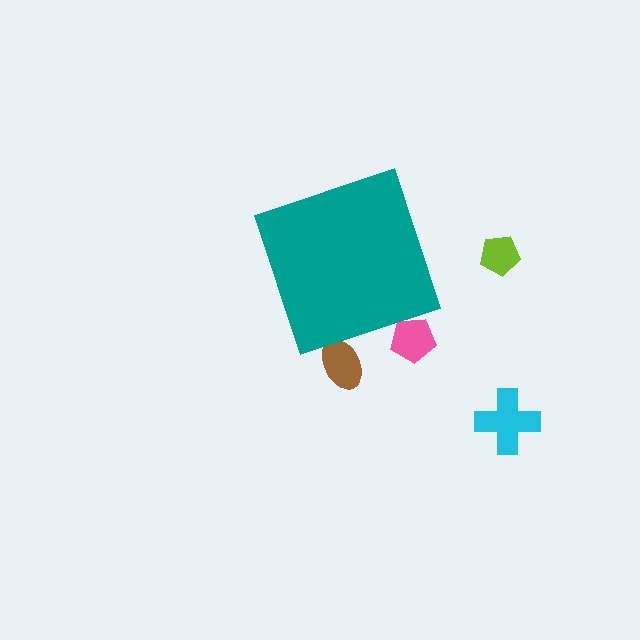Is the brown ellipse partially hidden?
Yes, the brown ellipse is partially hidden behind the teal diamond.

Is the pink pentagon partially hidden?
Yes, the pink pentagon is partially hidden behind the teal diamond.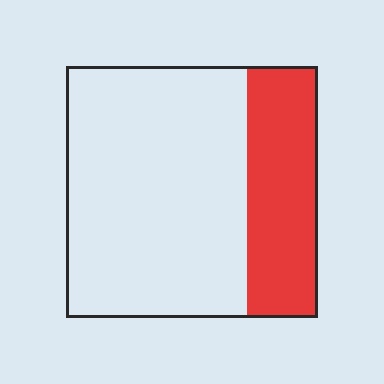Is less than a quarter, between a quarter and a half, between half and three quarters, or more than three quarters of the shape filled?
Between a quarter and a half.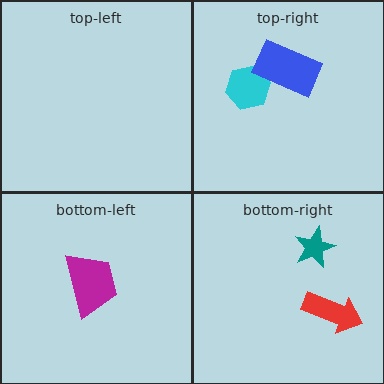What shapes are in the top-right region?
The cyan hexagon, the blue rectangle.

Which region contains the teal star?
The bottom-right region.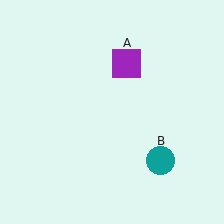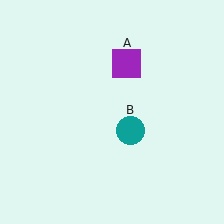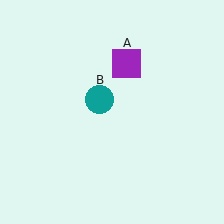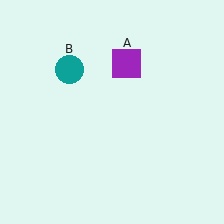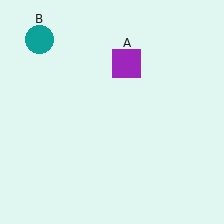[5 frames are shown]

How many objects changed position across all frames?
1 object changed position: teal circle (object B).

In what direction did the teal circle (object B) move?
The teal circle (object B) moved up and to the left.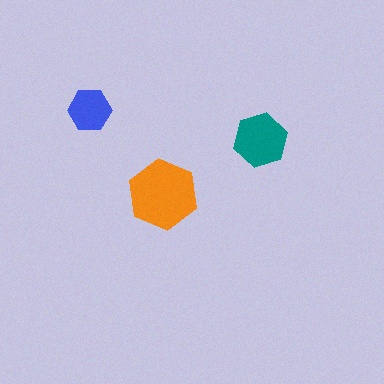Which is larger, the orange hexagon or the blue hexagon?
The orange one.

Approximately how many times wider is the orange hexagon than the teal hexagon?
About 1.5 times wider.